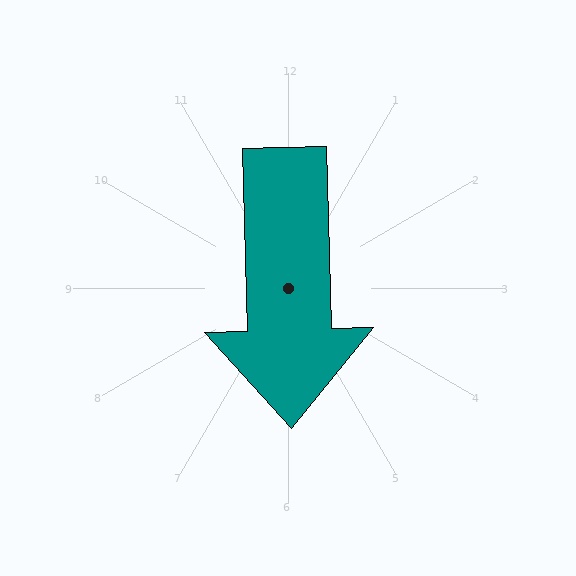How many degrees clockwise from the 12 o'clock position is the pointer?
Approximately 178 degrees.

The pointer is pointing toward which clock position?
Roughly 6 o'clock.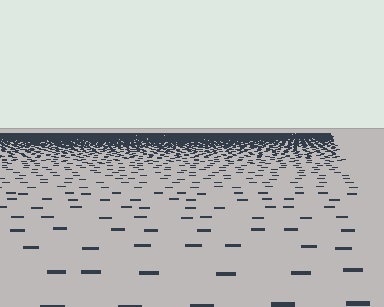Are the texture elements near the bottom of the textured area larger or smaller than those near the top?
Larger. Near the bottom, elements are closer to the viewer and appear at a bigger on-screen size.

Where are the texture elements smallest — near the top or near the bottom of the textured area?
Near the top.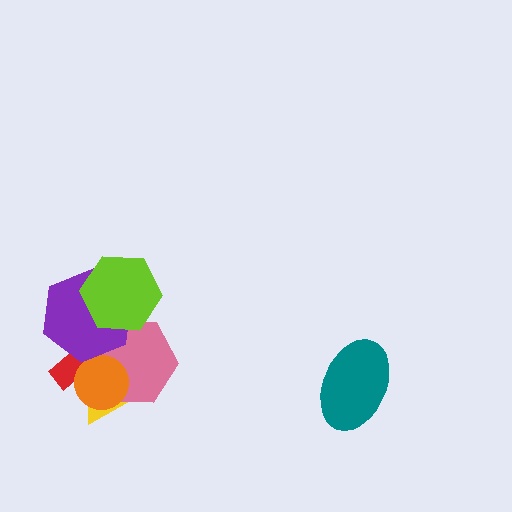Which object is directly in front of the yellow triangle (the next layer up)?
The red cross is directly in front of the yellow triangle.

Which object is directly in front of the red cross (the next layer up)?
The pink hexagon is directly in front of the red cross.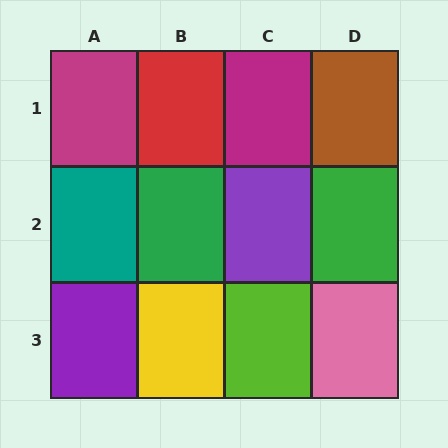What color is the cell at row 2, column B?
Green.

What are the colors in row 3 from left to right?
Purple, yellow, lime, pink.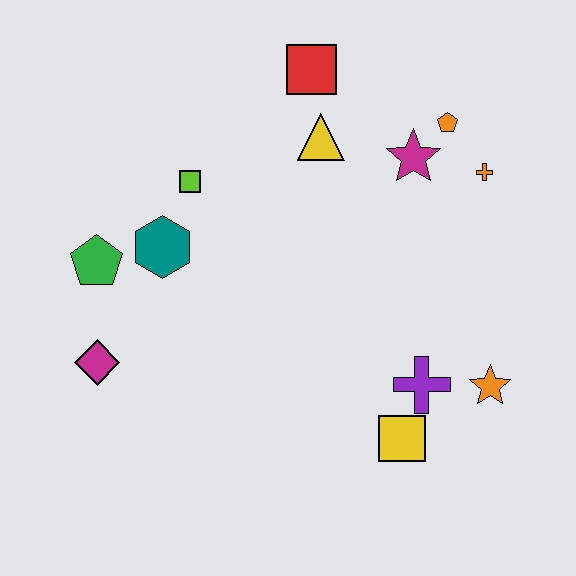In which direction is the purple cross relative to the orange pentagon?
The purple cross is below the orange pentagon.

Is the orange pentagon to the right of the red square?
Yes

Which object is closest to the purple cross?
The yellow square is closest to the purple cross.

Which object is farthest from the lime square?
The orange star is farthest from the lime square.